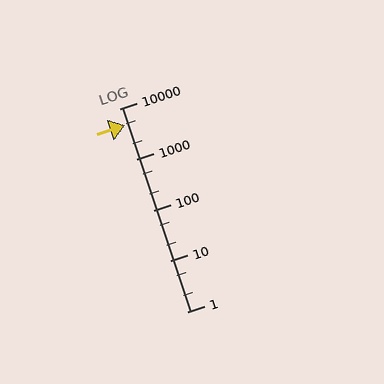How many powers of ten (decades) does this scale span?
The scale spans 4 decades, from 1 to 10000.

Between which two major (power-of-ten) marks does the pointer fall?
The pointer is between 1000 and 10000.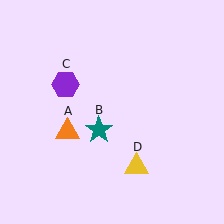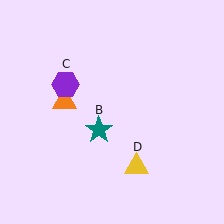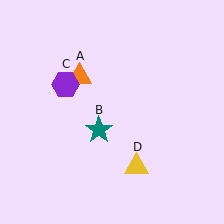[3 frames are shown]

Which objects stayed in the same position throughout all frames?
Teal star (object B) and purple hexagon (object C) and yellow triangle (object D) remained stationary.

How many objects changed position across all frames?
1 object changed position: orange triangle (object A).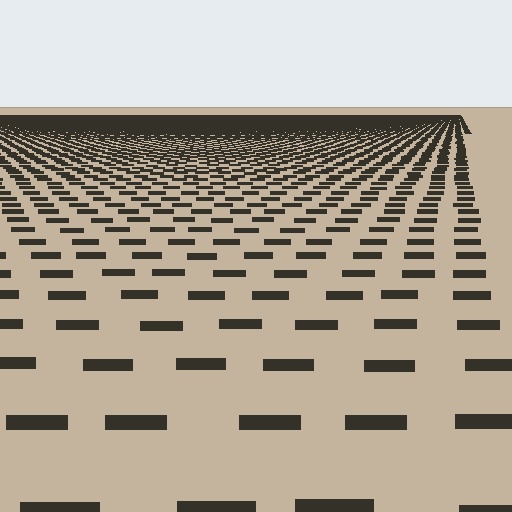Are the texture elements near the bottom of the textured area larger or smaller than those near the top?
Larger. Near the bottom, elements are closer to the viewer and appear at a bigger on-screen size.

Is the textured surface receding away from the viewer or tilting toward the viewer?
The surface is receding away from the viewer. Texture elements get smaller and denser toward the top.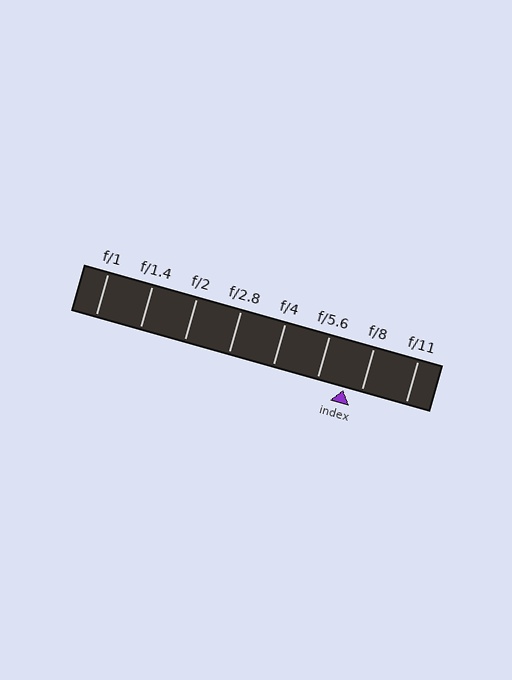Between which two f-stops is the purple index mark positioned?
The index mark is between f/5.6 and f/8.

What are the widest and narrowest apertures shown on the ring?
The widest aperture shown is f/1 and the narrowest is f/11.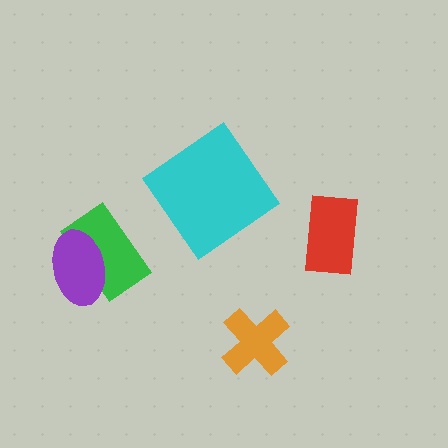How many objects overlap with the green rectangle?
1 object overlaps with the green rectangle.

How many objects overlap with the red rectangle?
0 objects overlap with the red rectangle.